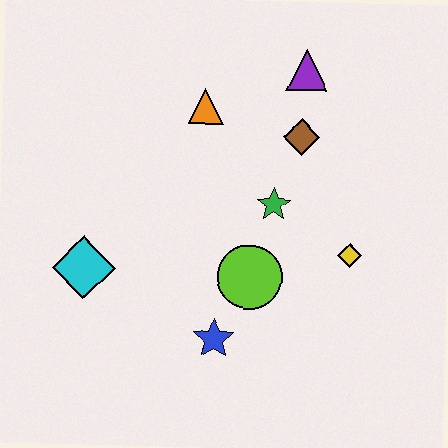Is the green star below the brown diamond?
Yes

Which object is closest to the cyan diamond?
The blue star is closest to the cyan diamond.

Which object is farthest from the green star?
The cyan diamond is farthest from the green star.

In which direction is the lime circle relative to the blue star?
The lime circle is above the blue star.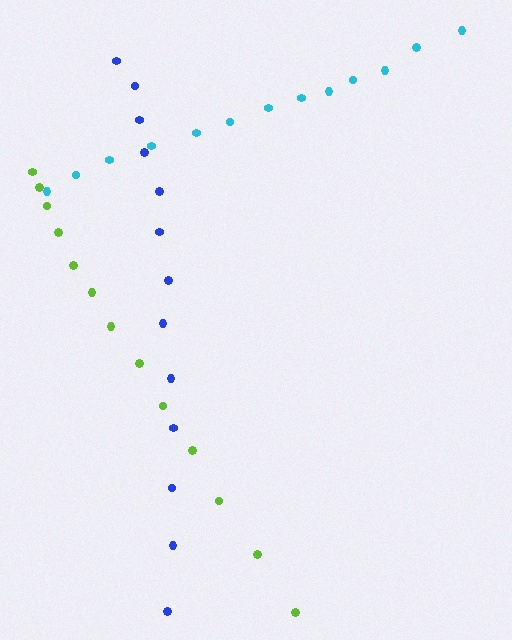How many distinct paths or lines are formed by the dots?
There are 3 distinct paths.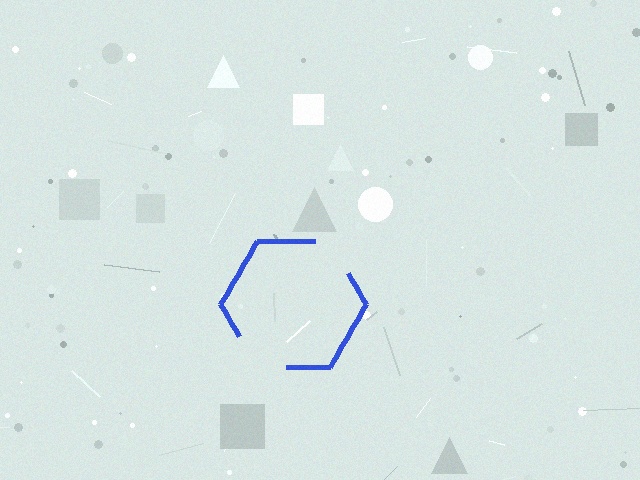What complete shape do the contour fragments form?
The contour fragments form a hexagon.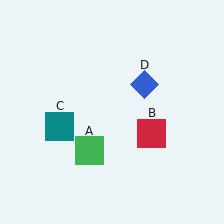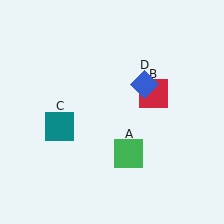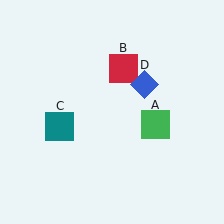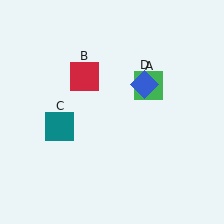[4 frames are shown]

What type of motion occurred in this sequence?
The green square (object A), red square (object B) rotated counterclockwise around the center of the scene.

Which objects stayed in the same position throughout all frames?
Teal square (object C) and blue diamond (object D) remained stationary.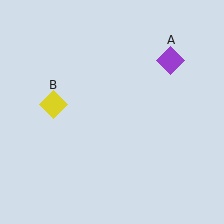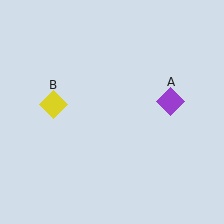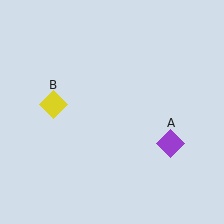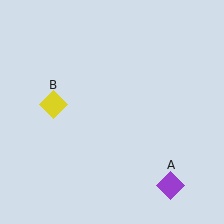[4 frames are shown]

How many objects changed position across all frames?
1 object changed position: purple diamond (object A).